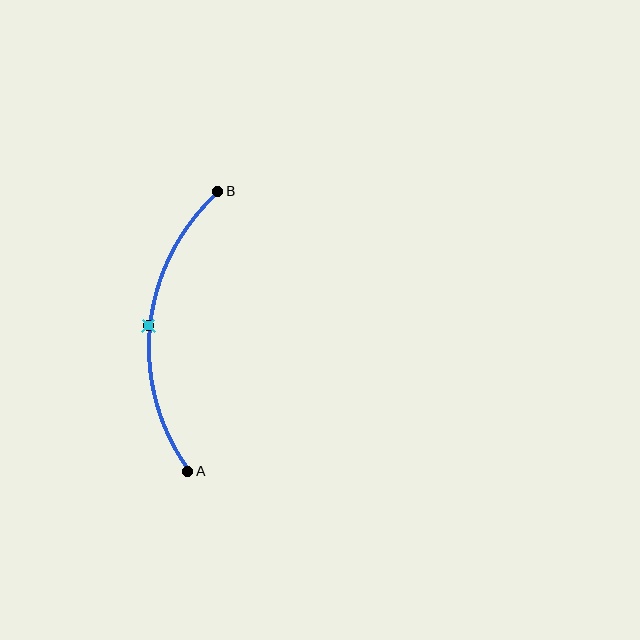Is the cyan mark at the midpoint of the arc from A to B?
Yes. The cyan mark lies on the arc at equal arc-length from both A and B — it is the arc midpoint.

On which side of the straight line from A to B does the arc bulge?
The arc bulges to the left of the straight line connecting A and B.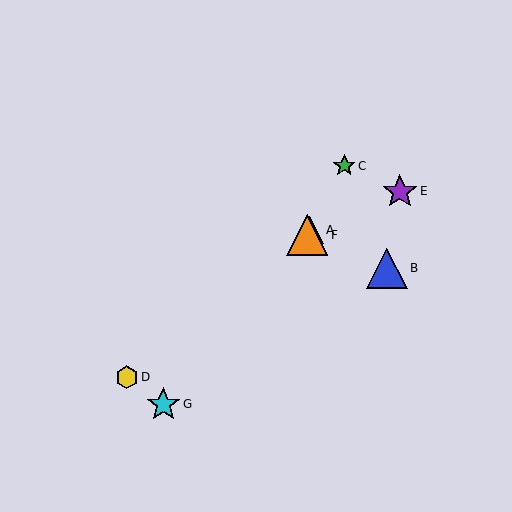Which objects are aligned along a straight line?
Objects A, C, F are aligned along a straight line.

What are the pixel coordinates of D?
Object D is at (127, 378).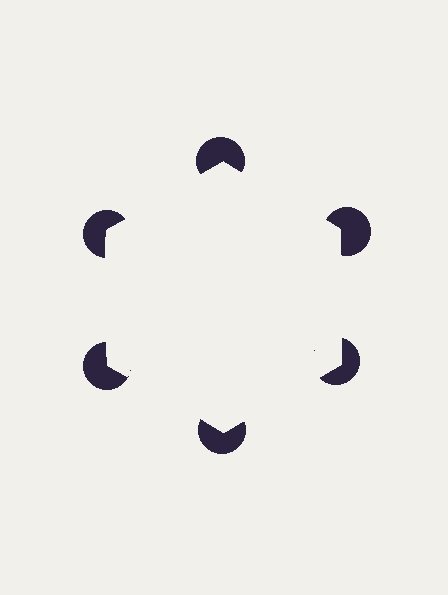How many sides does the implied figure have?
6 sides.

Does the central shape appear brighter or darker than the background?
It typically appears slightly brighter than the background, even though no actual brightness change is drawn.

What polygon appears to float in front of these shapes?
An illusory hexagon — its edges are inferred from the aligned wedge cuts in the pac-man discs, not physically drawn.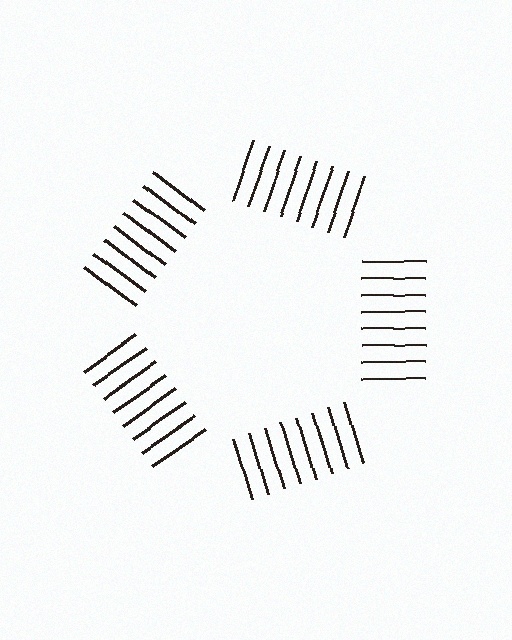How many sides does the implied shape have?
5 sides — the line-ends trace a pentagon.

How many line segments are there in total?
40 — 8 along each of the 5 edges.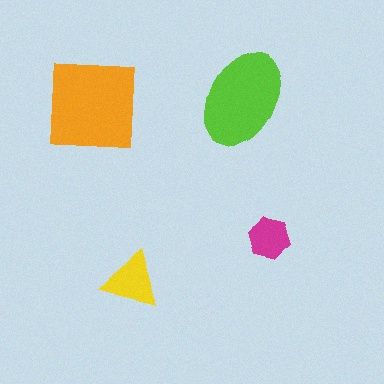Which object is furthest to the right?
The magenta hexagon is rightmost.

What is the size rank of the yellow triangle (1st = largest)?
3rd.